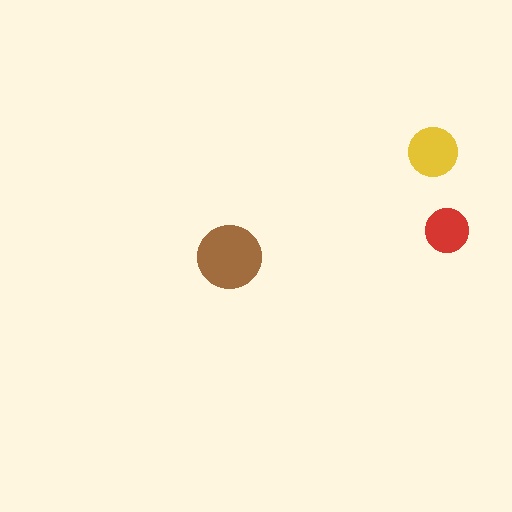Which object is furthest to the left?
The brown circle is leftmost.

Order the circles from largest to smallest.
the brown one, the yellow one, the red one.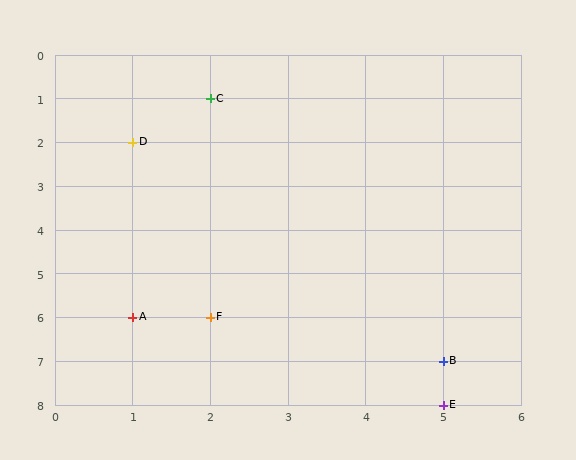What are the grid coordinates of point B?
Point B is at grid coordinates (5, 7).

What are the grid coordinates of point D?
Point D is at grid coordinates (1, 2).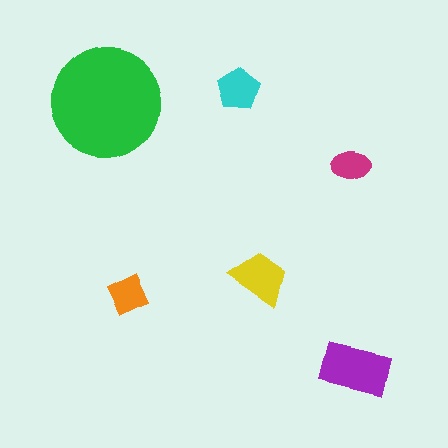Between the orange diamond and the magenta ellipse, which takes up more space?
The orange diamond.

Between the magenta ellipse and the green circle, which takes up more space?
The green circle.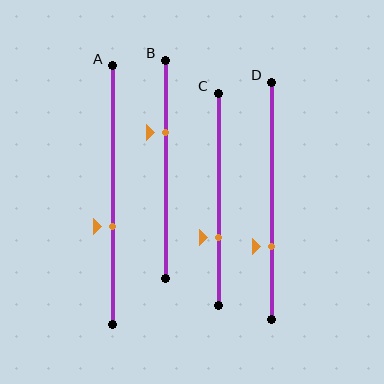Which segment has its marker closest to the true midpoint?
Segment A has its marker closest to the true midpoint.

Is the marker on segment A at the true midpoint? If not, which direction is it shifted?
No, the marker on segment A is shifted downward by about 12% of the segment length.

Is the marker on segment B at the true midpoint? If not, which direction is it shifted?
No, the marker on segment B is shifted upward by about 17% of the segment length.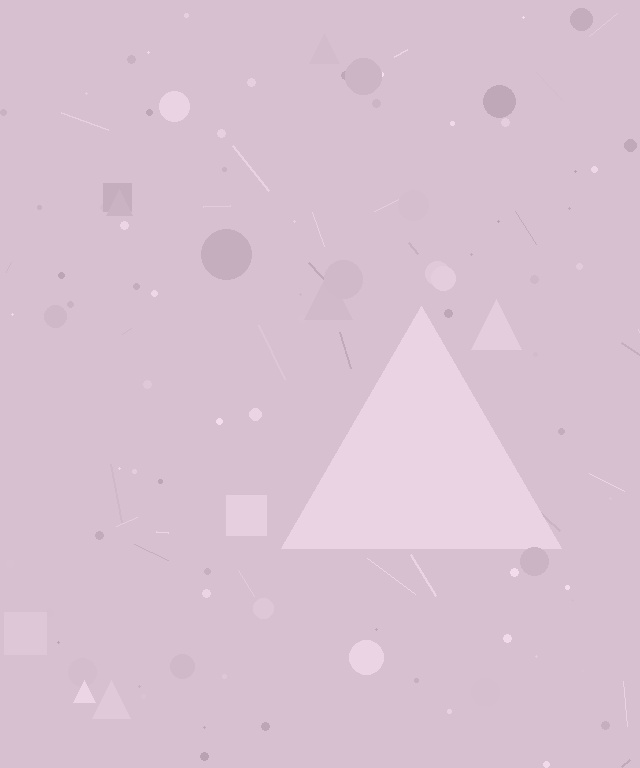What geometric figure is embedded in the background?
A triangle is embedded in the background.